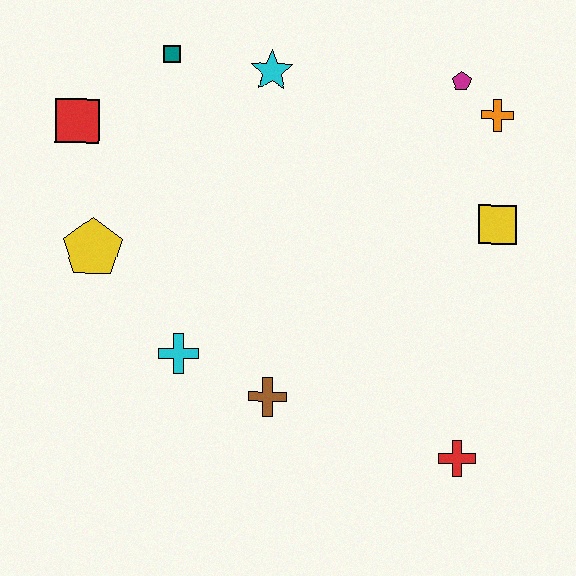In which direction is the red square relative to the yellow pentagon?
The red square is above the yellow pentagon.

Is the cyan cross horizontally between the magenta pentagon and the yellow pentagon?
Yes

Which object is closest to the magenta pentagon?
The orange cross is closest to the magenta pentagon.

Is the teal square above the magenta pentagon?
Yes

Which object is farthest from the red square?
The red cross is farthest from the red square.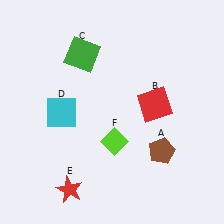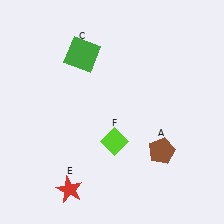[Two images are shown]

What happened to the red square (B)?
The red square (B) was removed in Image 2. It was in the top-right area of Image 1.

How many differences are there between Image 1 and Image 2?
There are 2 differences between the two images.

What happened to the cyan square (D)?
The cyan square (D) was removed in Image 2. It was in the bottom-left area of Image 1.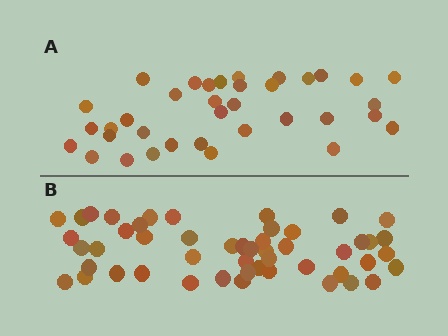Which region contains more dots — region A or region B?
Region B (the bottom region) has more dots.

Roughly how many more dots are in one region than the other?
Region B has approximately 15 more dots than region A.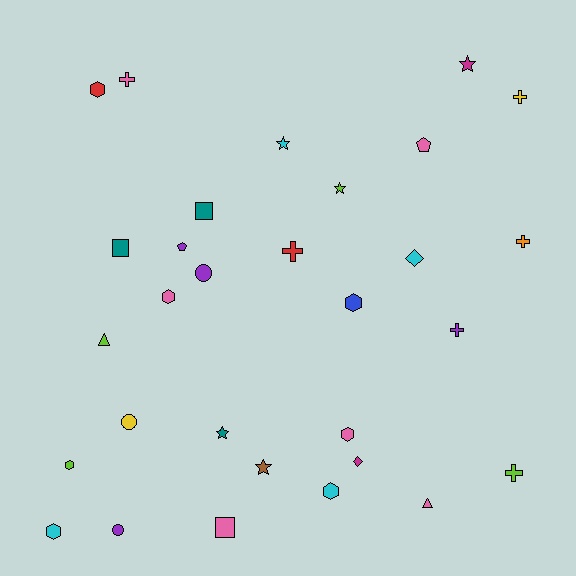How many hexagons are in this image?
There are 7 hexagons.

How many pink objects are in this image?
There are 6 pink objects.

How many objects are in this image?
There are 30 objects.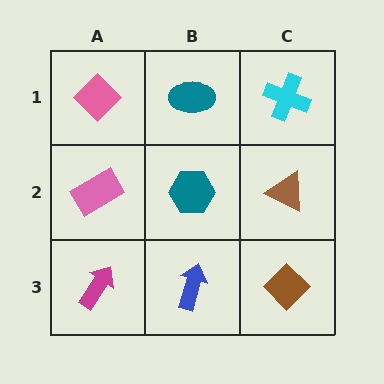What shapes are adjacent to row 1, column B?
A teal hexagon (row 2, column B), a pink diamond (row 1, column A), a cyan cross (row 1, column C).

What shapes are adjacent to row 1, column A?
A pink rectangle (row 2, column A), a teal ellipse (row 1, column B).